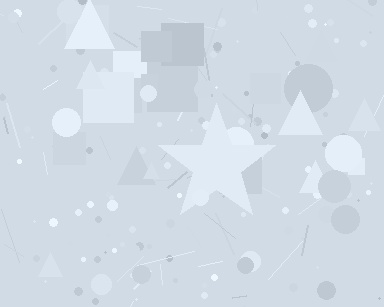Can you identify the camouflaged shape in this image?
The camouflaged shape is a star.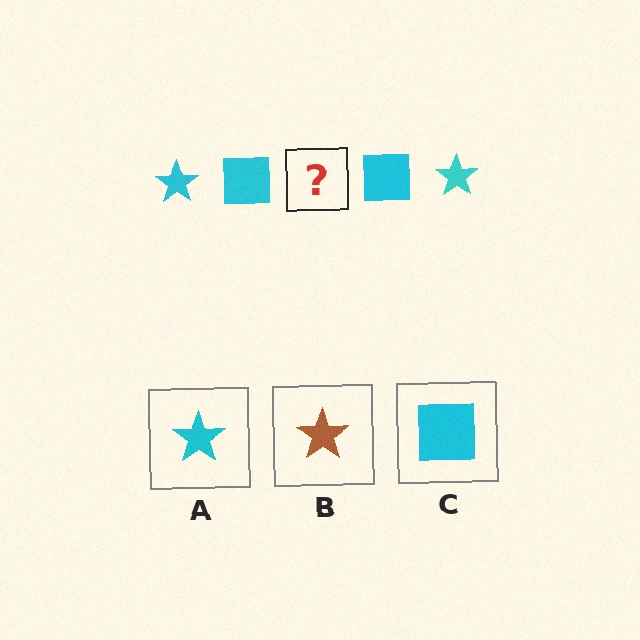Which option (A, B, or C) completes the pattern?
A.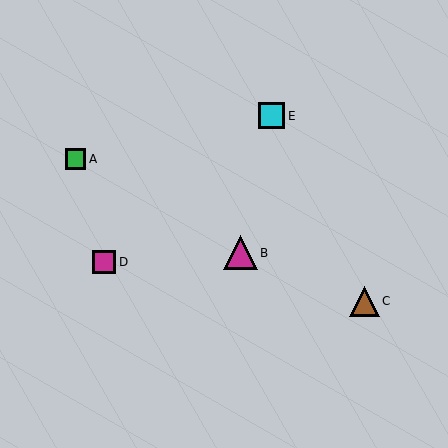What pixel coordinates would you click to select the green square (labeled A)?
Click at (75, 159) to select the green square A.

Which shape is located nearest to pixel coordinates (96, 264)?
The magenta square (labeled D) at (104, 262) is nearest to that location.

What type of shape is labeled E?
Shape E is a cyan square.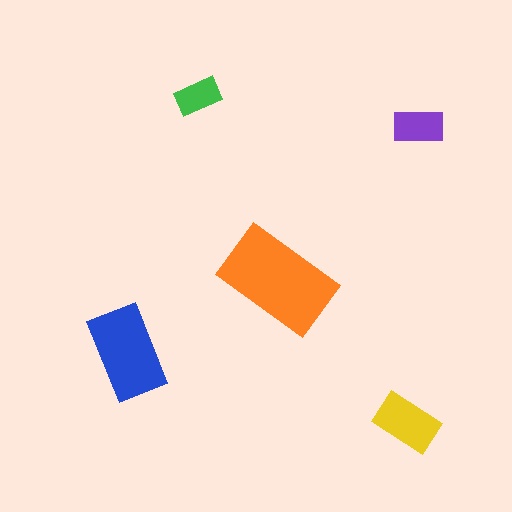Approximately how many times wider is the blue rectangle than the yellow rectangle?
About 1.5 times wider.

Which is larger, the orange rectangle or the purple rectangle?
The orange one.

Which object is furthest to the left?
The blue rectangle is leftmost.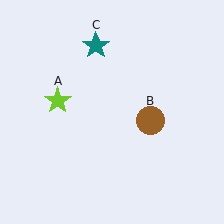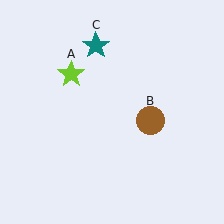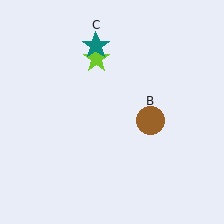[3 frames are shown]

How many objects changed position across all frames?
1 object changed position: lime star (object A).